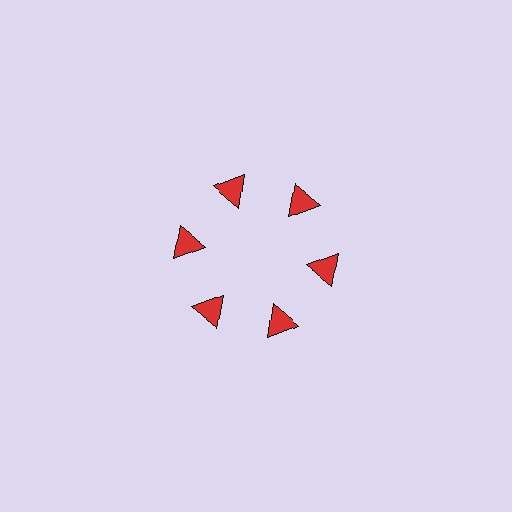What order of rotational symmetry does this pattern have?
This pattern has 6-fold rotational symmetry.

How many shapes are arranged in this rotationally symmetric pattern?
There are 6 shapes, arranged in 6 groups of 1.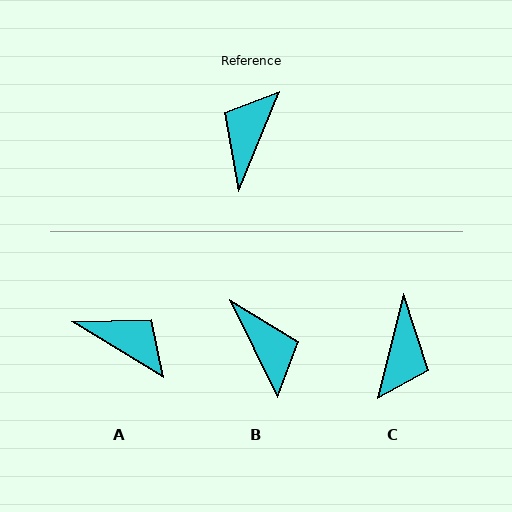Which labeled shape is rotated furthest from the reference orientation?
C, about 172 degrees away.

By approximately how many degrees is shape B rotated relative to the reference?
Approximately 132 degrees clockwise.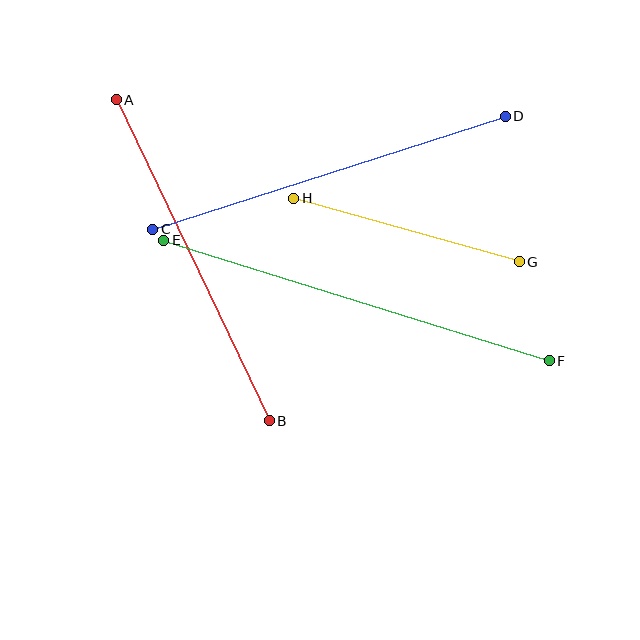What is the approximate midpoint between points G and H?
The midpoint is at approximately (406, 230) pixels.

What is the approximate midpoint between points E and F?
The midpoint is at approximately (357, 300) pixels.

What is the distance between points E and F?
The distance is approximately 404 pixels.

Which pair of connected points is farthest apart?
Points E and F are farthest apart.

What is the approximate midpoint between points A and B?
The midpoint is at approximately (193, 260) pixels.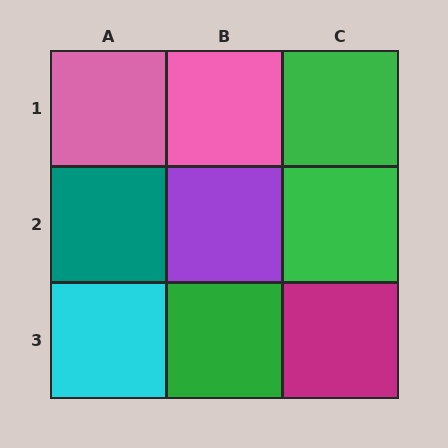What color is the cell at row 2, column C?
Green.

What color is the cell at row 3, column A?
Cyan.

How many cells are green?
3 cells are green.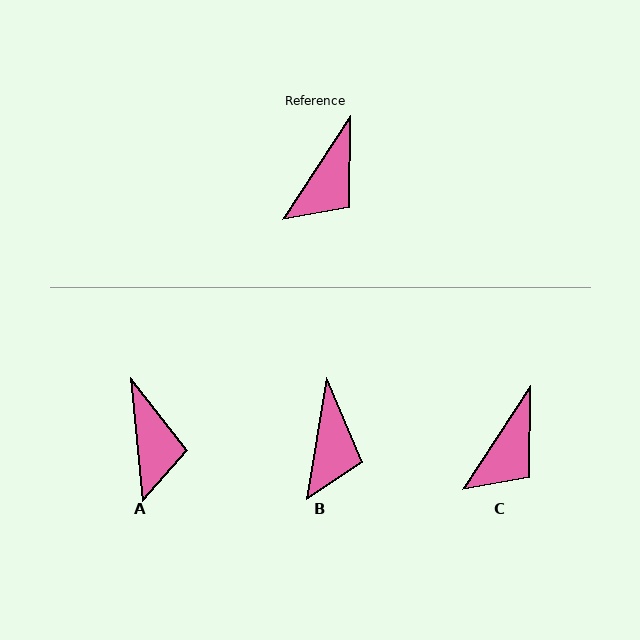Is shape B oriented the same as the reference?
No, it is off by about 24 degrees.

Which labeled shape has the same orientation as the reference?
C.